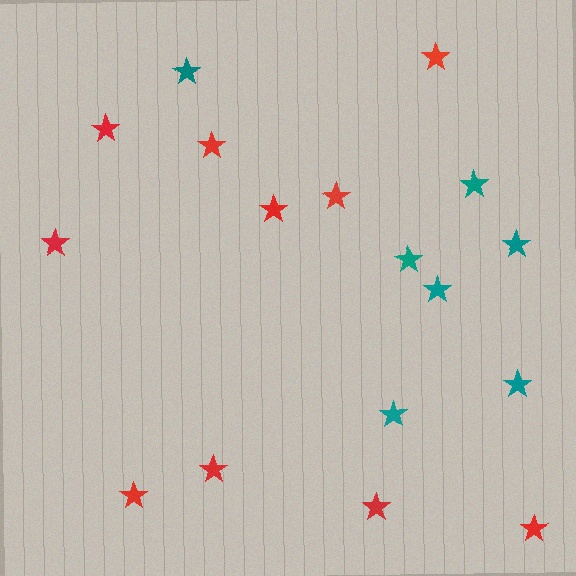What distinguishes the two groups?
There are 2 groups: one group of teal stars (7) and one group of red stars (10).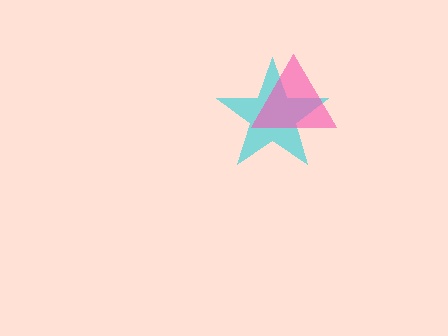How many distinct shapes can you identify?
There are 2 distinct shapes: a cyan star, a pink triangle.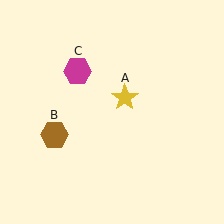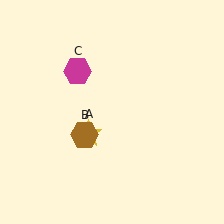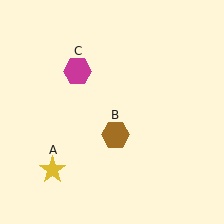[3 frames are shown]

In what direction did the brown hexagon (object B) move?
The brown hexagon (object B) moved right.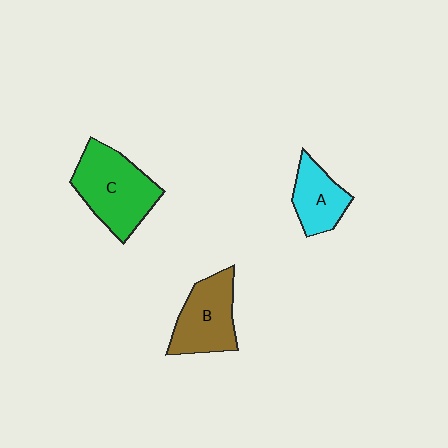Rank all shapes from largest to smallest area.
From largest to smallest: C (green), B (brown), A (cyan).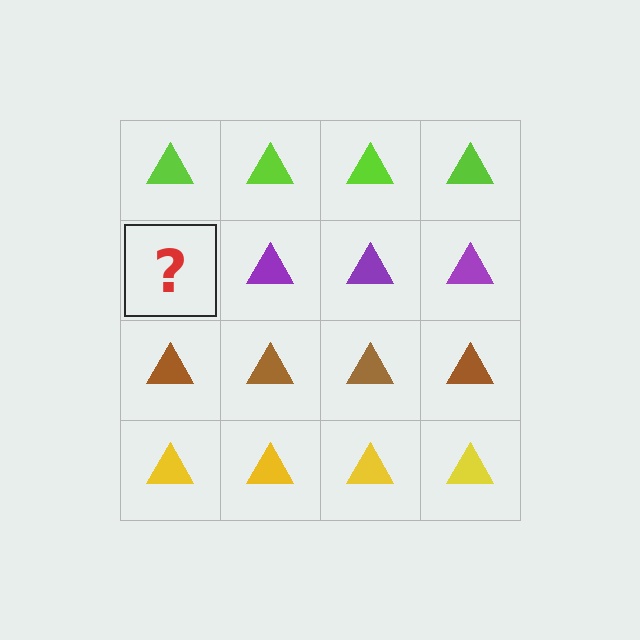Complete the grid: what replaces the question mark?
The question mark should be replaced with a purple triangle.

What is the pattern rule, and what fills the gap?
The rule is that each row has a consistent color. The gap should be filled with a purple triangle.